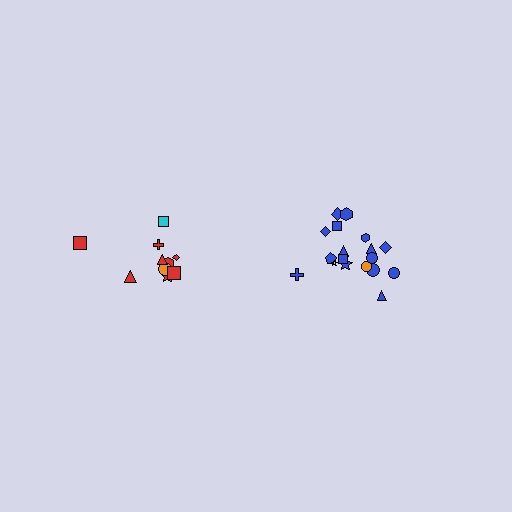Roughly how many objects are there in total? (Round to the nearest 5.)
Roughly 30 objects in total.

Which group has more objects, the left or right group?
The right group.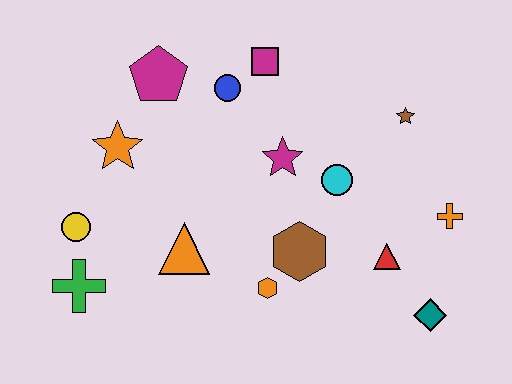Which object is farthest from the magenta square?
The teal diamond is farthest from the magenta square.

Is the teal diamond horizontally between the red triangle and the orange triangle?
No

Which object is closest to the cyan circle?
The magenta star is closest to the cyan circle.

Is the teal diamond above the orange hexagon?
No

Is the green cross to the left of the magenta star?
Yes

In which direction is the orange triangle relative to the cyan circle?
The orange triangle is to the left of the cyan circle.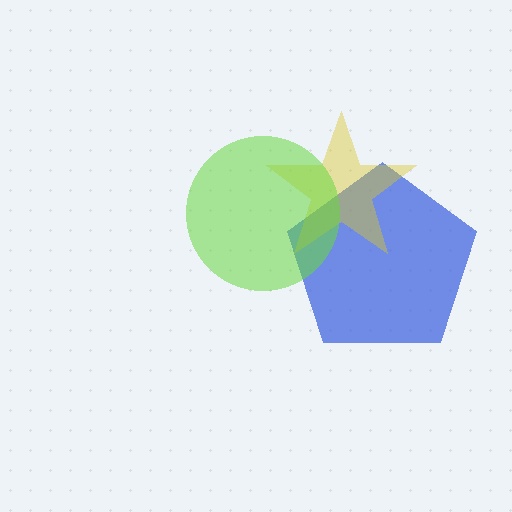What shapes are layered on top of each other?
The layered shapes are: a blue pentagon, a yellow star, a lime circle.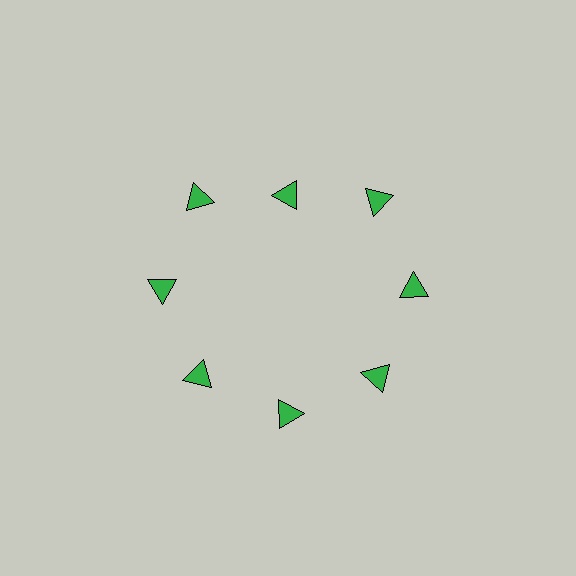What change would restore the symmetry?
The symmetry would be restored by moving it outward, back onto the ring so that all 8 triangles sit at equal angles and equal distance from the center.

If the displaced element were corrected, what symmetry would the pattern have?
It would have 8-fold rotational symmetry — the pattern would map onto itself every 45 degrees.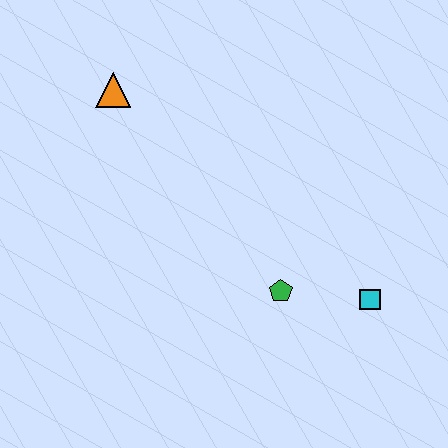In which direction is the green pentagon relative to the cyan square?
The green pentagon is to the left of the cyan square.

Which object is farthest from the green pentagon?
The orange triangle is farthest from the green pentagon.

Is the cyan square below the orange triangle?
Yes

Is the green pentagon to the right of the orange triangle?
Yes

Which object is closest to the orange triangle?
The green pentagon is closest to the orange triangle.